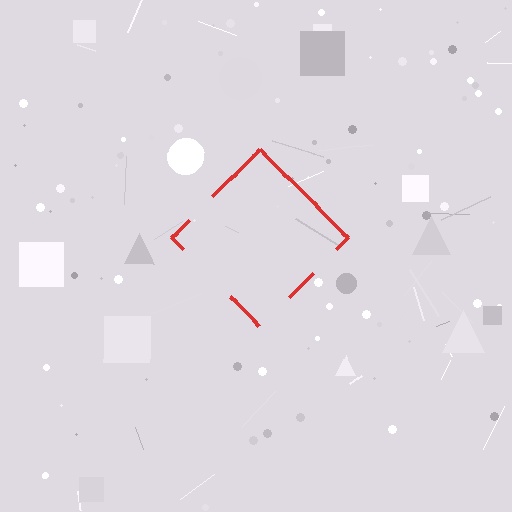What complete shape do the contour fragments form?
The contour fragments form a diamond.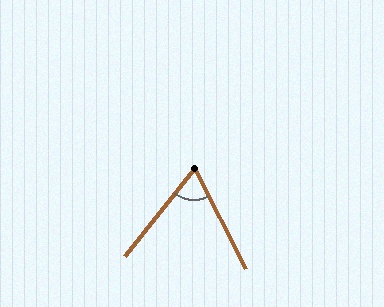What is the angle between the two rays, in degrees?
Approximately 65 degrees.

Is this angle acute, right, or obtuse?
It is acute.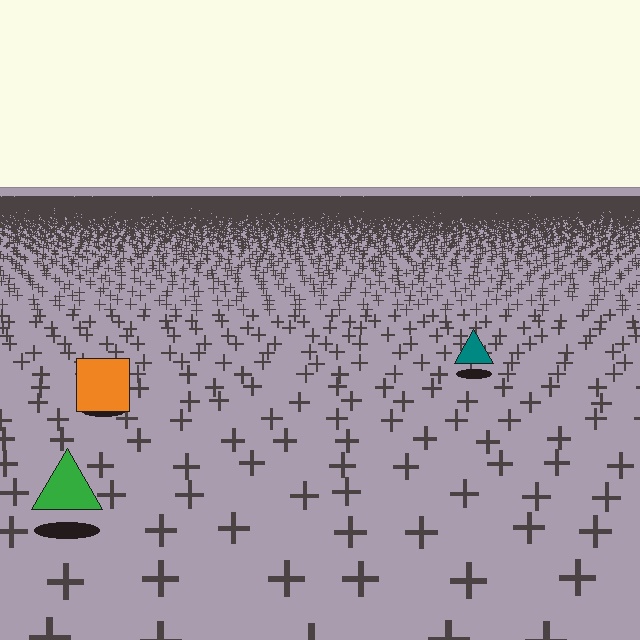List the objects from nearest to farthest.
From nearest to farthest: the green triangle, the orange square, the teal triangle.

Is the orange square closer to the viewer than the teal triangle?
Yes. The orange square is closer — you can tell from the texture gradient: the ground texture is coarser near it.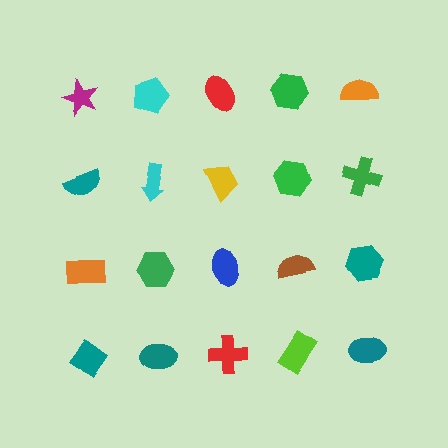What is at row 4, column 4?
A lime rectangle.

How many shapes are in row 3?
5 shapes.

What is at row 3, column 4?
A brown semicircle.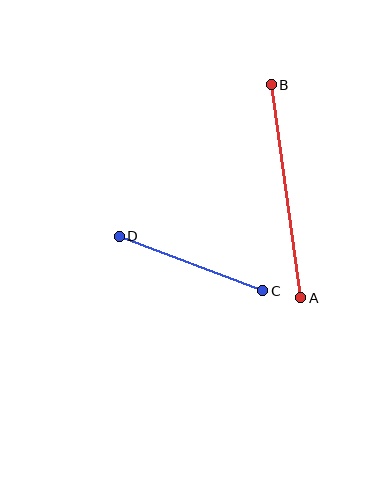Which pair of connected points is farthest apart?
Points A and B are farthest apart.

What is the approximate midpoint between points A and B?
The midpoint is at approximately (286, 191) pixels.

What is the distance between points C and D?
The distance is approximately 154 pixels.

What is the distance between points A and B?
The distance is approximately 215 pixels.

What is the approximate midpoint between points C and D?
The midpoint is at approximately (191, 263) pixels.